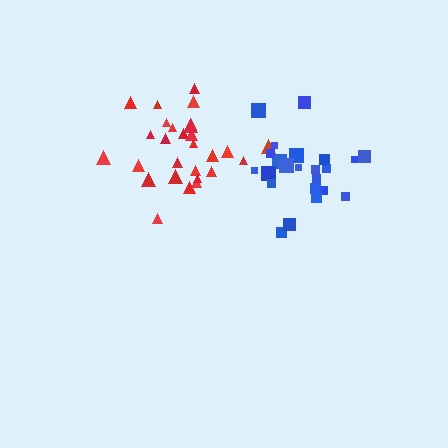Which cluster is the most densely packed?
Red.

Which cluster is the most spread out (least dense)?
Blue.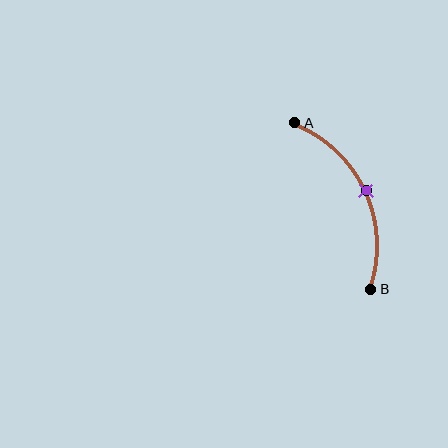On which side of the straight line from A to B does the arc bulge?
The arc bulges to the right of the straight line connecting A and B.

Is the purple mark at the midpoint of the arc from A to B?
Yes. The purple mark lies on the arc at equal arc-length from both A and B — it is the arc midpoint.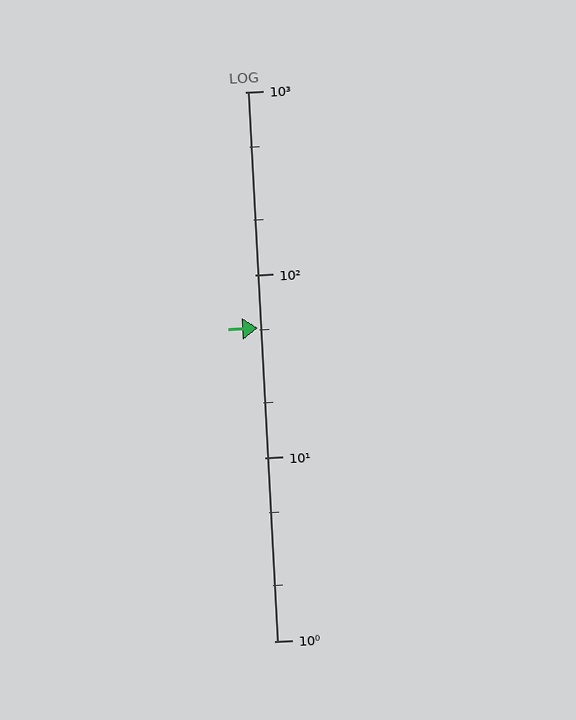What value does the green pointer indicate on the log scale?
The pointer indicates approximately 51.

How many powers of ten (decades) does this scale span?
The scale spans 3 decades, from 1 to 1000.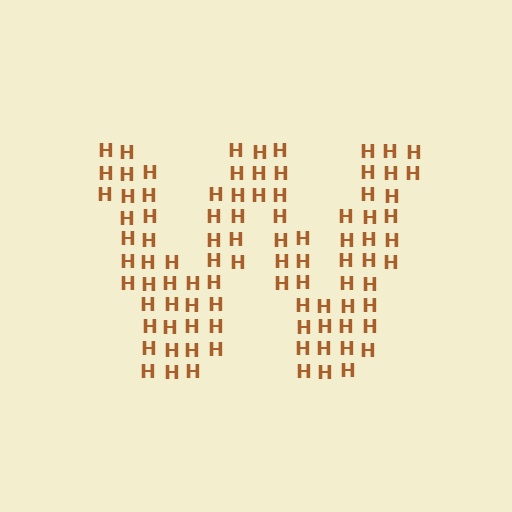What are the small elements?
The small elements are letter H's.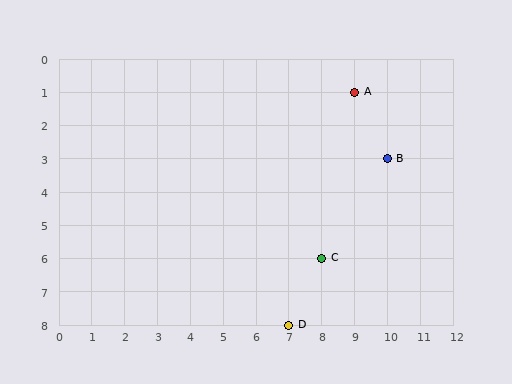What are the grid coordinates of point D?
Point D is at grid coordinates (7, 8).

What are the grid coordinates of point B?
Point B is at grid coordinates (10, 3).